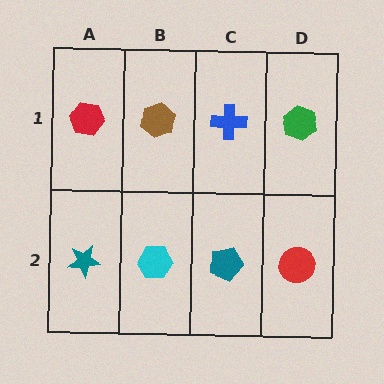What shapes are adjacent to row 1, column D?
A red circle (row 2, column D), a blue cross (row 1, column C).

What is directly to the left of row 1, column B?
A red hexagon.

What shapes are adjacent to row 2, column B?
A brown hexagon (row 1, column B), a teal star (row 2, column A), a teal pentagon (row 2, column C).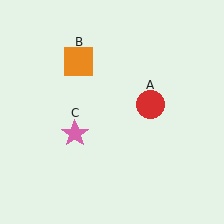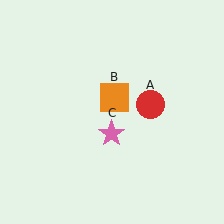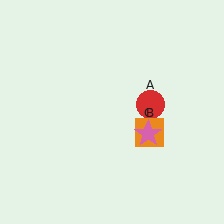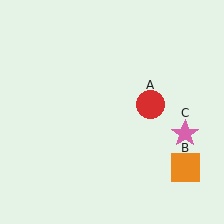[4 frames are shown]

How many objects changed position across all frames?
2 objects changed position: orange square (object B), pink star (object C).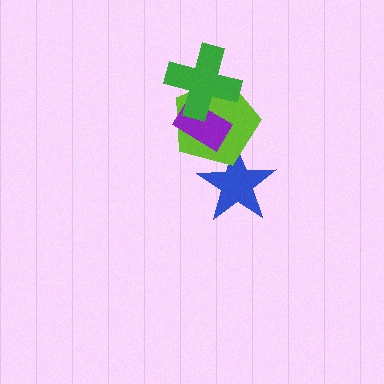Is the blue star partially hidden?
Yes, it is partially covered by another shape.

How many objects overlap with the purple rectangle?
2 objects overlap with the purple rectangle.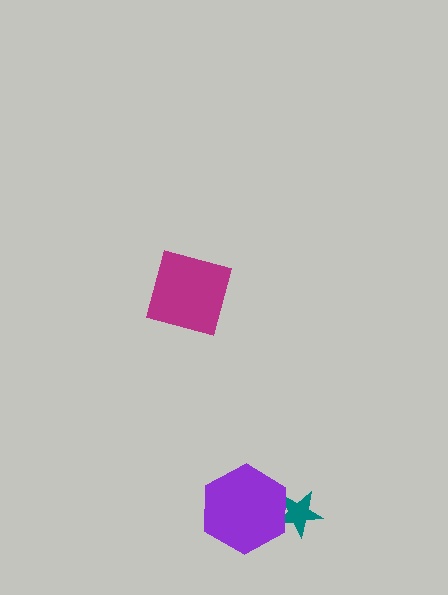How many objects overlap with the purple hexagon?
1 object overlaps with the purple hexagon.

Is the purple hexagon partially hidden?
No, no other shape covers it.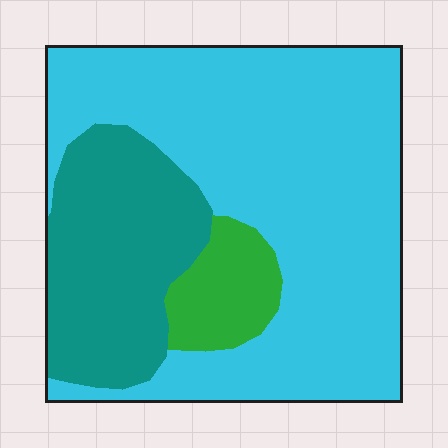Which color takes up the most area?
Cyan, at roughly 65%.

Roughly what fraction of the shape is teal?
Teal covers about 25% of the shape.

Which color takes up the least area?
Green, at roughly 10%.